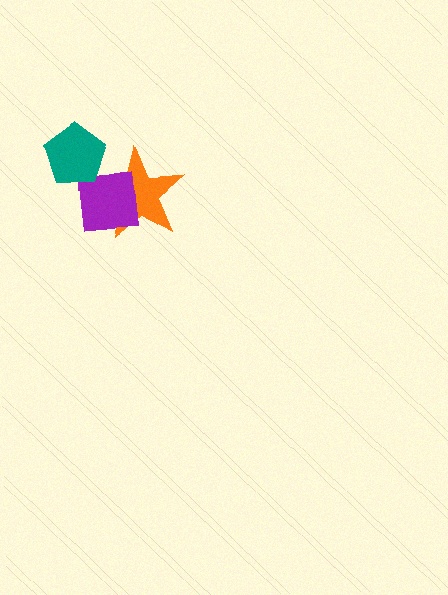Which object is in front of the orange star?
The purple square is in front of the orange star.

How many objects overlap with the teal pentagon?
0 objects overlap with the teal pentagon.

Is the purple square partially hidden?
No, no other shape covers it.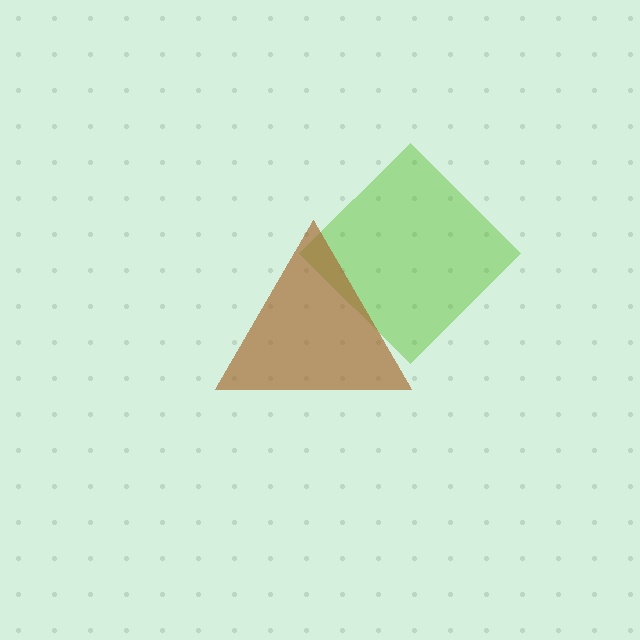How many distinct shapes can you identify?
There are 2 distinct shapes: a lime diamond, a brown triangle.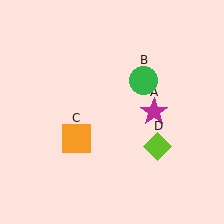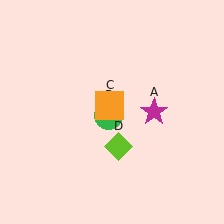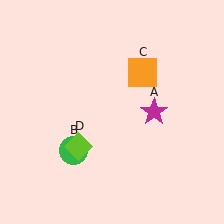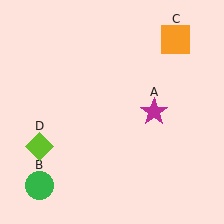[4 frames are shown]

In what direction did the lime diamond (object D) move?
The lime diamond (object D) moved left.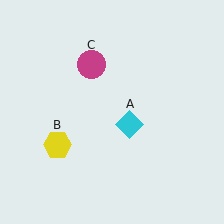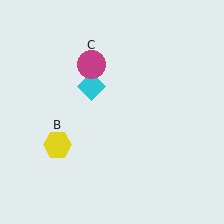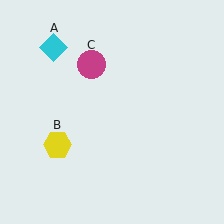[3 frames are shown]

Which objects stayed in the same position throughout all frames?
Yellow hexagon (object B) and magenta circle (object C) remained stationary.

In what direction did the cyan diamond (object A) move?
The cyan diamond (object A) moved up and to the left.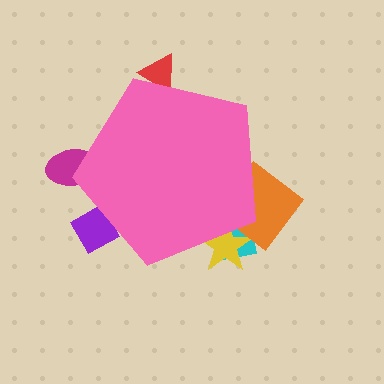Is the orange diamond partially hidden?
Yes, the orange diamond is partially hidden behind the pink pentagon.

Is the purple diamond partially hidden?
Yes, the purple diamond is partially hidden behind the pink pentagon.